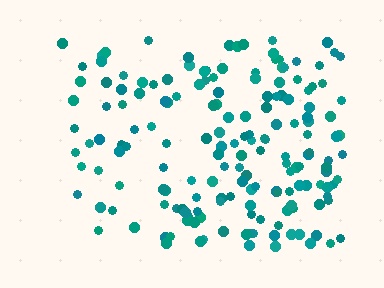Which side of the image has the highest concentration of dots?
The right.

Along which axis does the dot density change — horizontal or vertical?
Horizontal.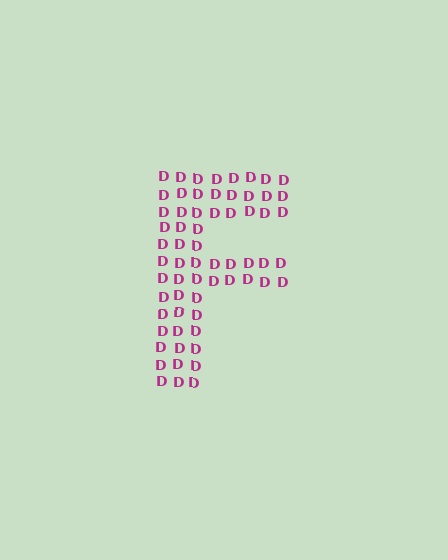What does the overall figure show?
The overall figure shows the letter F.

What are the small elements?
The small elements are letter D's.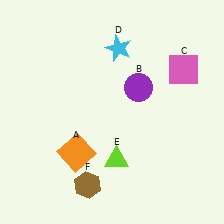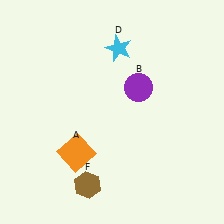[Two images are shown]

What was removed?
The pink square (C), the lime triangle (E) were removed in Image 2.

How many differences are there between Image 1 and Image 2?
There are 2 differences between the two images.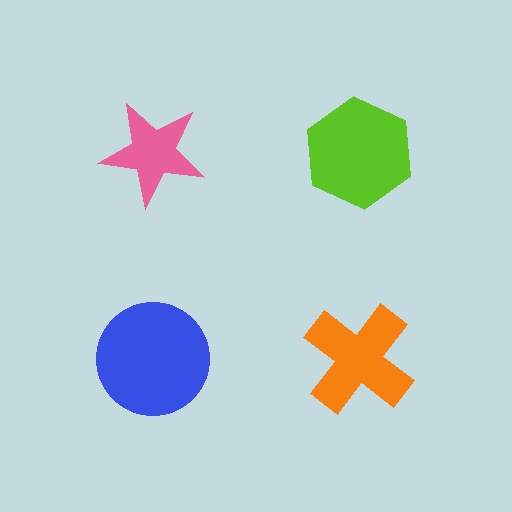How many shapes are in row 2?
2 shapes.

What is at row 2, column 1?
A blue circle.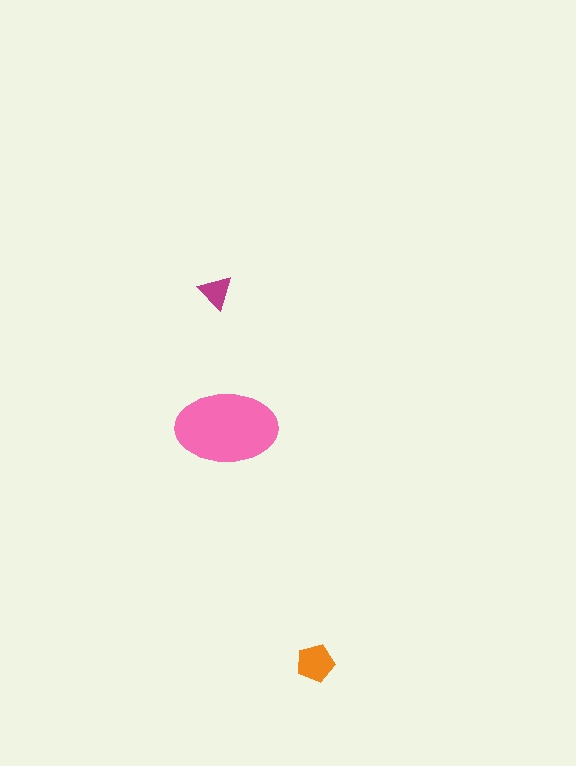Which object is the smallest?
The magenta triangle.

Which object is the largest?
The pink ellipse.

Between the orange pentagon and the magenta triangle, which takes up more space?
The orange pentagon.